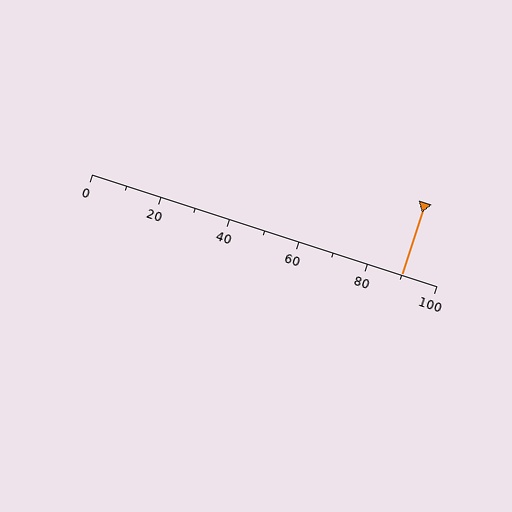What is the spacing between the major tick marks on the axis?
The major ticks are spaced 20 apart.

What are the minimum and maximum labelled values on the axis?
The axis runs from 0 to 100.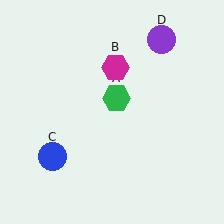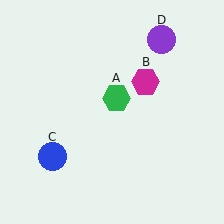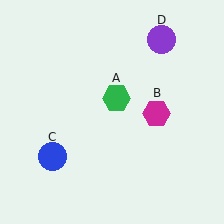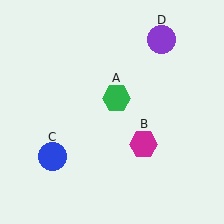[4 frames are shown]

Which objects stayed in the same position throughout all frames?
Green hexagon (object A) and blue circle (object C) and purple circle (object D) remained stationary.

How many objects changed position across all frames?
1 object changed position: magenta hexagon (object B).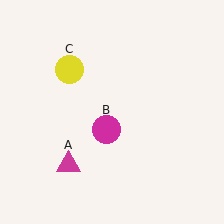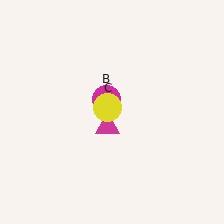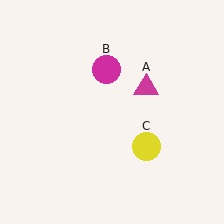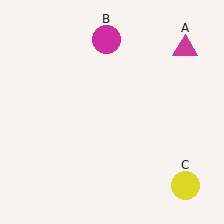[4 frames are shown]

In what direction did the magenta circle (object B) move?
The magenta circle (object B) moved up.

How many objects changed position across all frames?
3 objects changed position: magenta triangle (object A), magenta circle (object B), yellow circle (object C).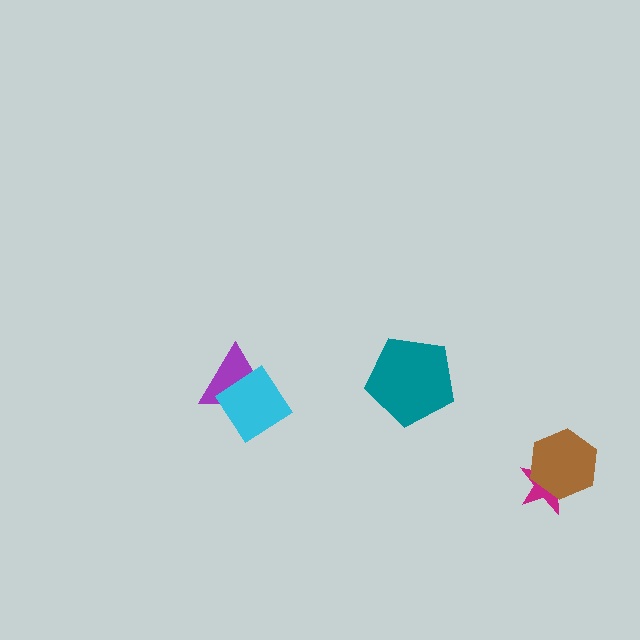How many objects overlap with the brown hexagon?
1 object overlaps with the brown hexagon.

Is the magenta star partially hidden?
Yes, it is partially covered by another shape.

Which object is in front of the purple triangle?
The cyan diamond is in front of the purple triangle.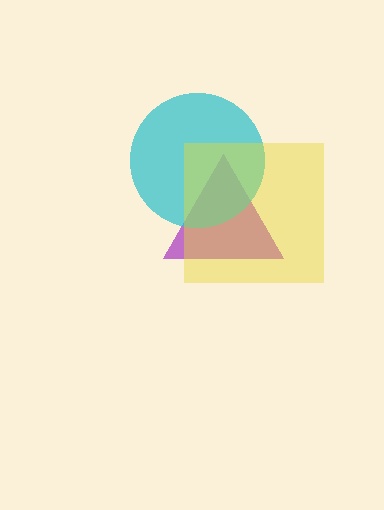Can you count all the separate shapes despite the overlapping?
Yes, there are 3 separate shapes.